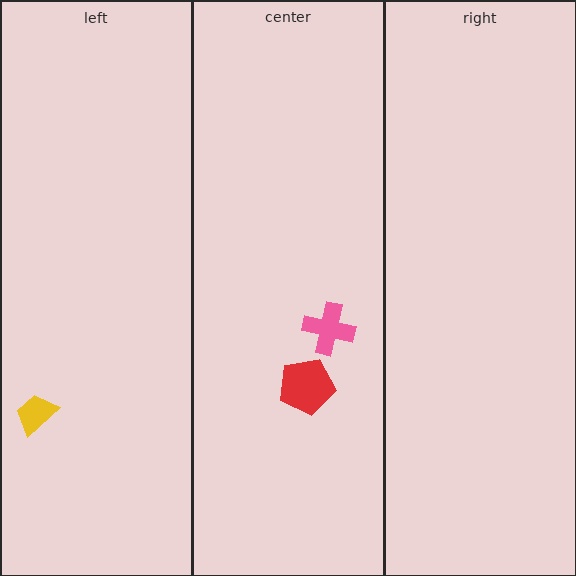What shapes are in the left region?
The yellow trapezoid.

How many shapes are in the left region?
1.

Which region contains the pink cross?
The center region.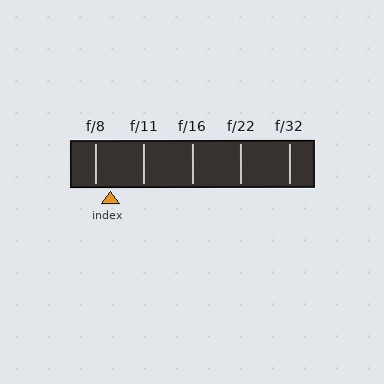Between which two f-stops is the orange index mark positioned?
The index mark is between f/8 and f/11.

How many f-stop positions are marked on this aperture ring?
There are 5 f-stop positions marked.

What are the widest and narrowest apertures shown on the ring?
The widest aperture shown is f/8 and the narrowest is f/32.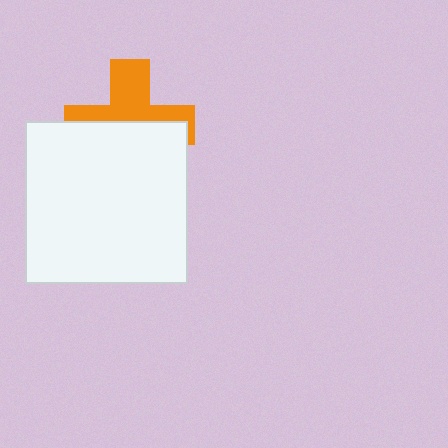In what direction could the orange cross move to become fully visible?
The orange cross could move up. That would shift it out from behind the white square entirely.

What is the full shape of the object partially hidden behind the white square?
The partially hidden object is an orange cross.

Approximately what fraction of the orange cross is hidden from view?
Roughly 53% of the orange cross is hidden behind the white square.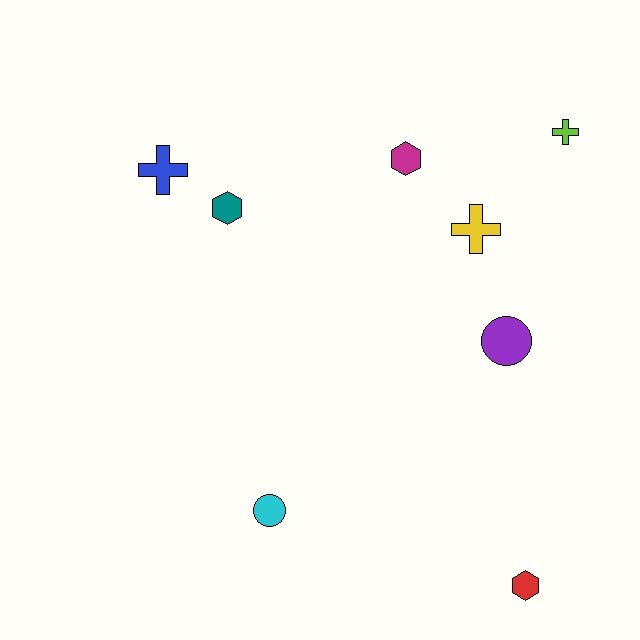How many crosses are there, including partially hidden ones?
There are 3 crosses.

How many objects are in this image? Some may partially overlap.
There are 8 objects.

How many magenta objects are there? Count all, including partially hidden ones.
There is 1 magenta object.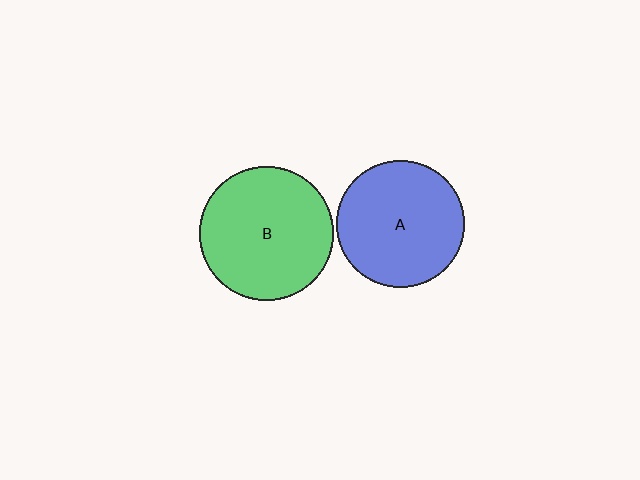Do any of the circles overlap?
No, none of the circles overlap.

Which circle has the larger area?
Circle B (green).